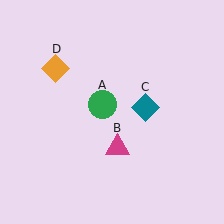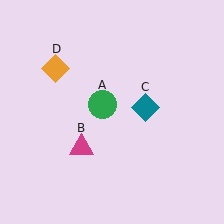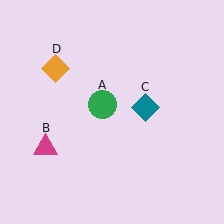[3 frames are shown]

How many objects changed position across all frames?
1 object changed position: magenta triangle (object B).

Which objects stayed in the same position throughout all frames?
Green circle (object A) and teal diamond (object C) and orange diamond (object D) remained stationary.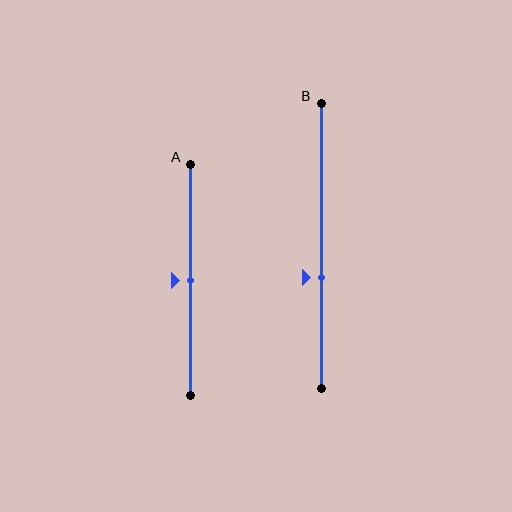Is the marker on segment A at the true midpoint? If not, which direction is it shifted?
Yes, the marker on segment A is at the true midpoint.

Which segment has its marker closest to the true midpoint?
Segment A has its marker closest to the true midpoint.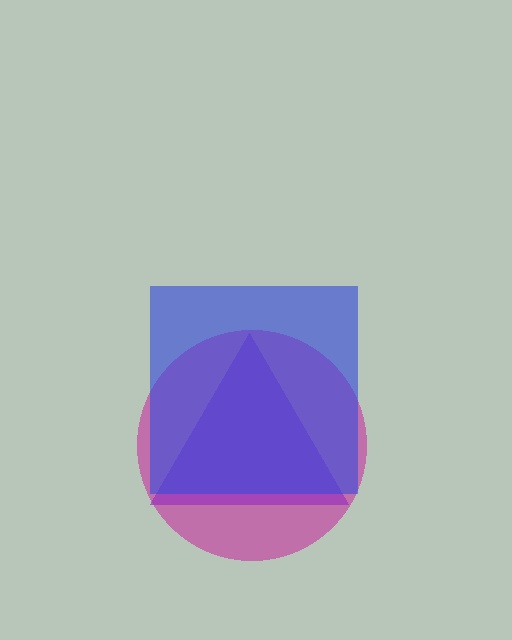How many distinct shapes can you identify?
There are 3 distinct shapes: a magenta circle, a purple triangle, a blue square.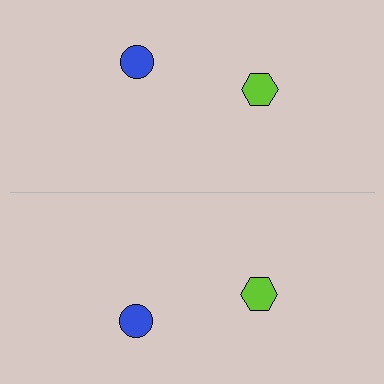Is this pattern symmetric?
Yes, this pattern has bilateral (reflection) symmetry.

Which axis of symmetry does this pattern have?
The pattern has a horizontal axis of symmetry running through the center of the image.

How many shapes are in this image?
There are 4 shapes in this image.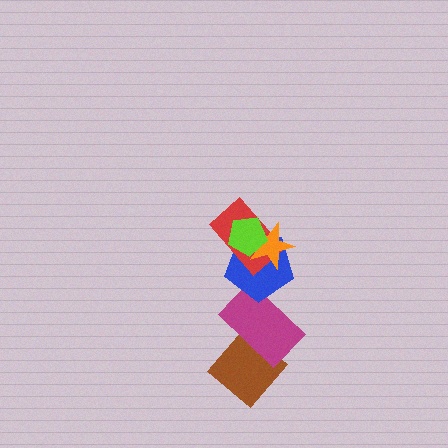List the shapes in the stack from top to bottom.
From top to bottom: the lime pentagon, the orange star, the red rectangle, the blue pentagon, the magenta rectangle, the brown diamond.